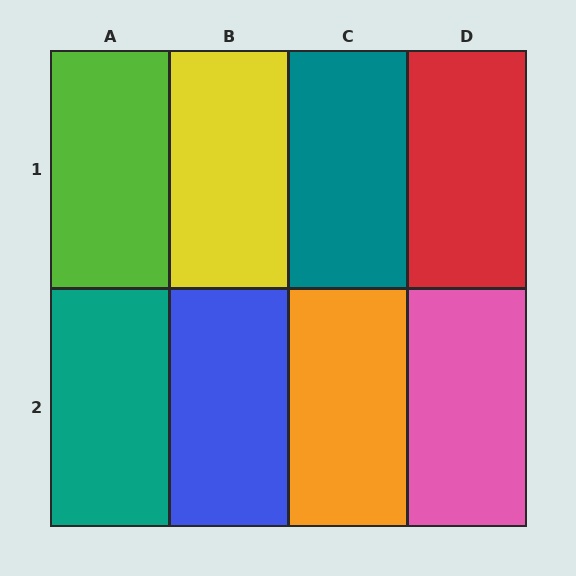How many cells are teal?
2 cells are teal.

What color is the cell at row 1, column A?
Lime.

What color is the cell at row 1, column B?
Yellow.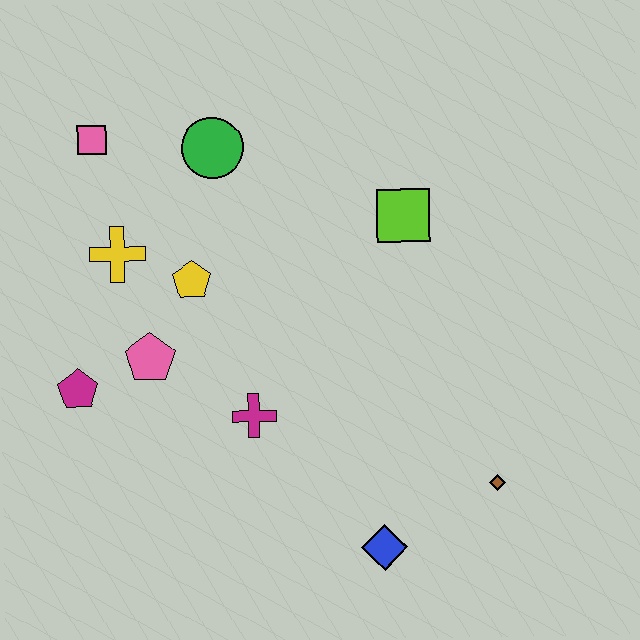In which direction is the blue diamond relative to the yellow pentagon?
The blue diamond is below the yellow pentagon.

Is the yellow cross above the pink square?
No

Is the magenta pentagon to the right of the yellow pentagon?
No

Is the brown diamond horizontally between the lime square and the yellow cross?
No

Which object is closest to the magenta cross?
The pink pentagon is closest to the magenta cross.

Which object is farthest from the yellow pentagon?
The brown diamond is farthest from the yellow pentagon.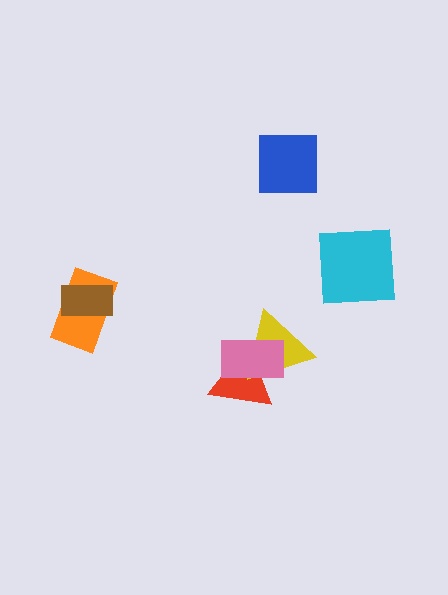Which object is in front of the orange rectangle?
The brown rectangle is in front of the orange rectangle.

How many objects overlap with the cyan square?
0 objects overlap with the cyan square.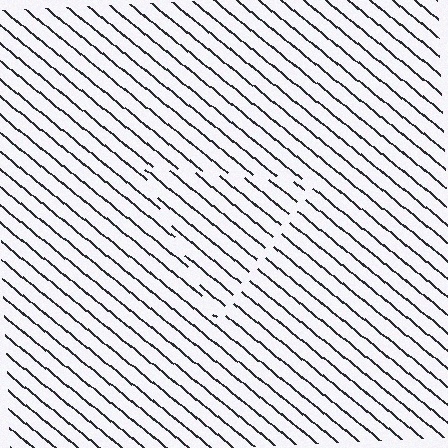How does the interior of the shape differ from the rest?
The interior of the shape contains the same grating, shifted by half a period — the contour is defined by the phase discontinuity where line-ends from the inner and outer gratings abut.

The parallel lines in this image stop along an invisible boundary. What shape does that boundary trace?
An illusory triangle. The interior of the shape contains the same grating, shifted by half a period — the contour is defined by the phase discontinuity where line-ends from the inner and outer gratings abut.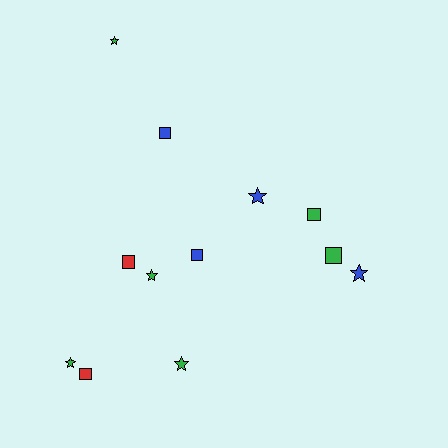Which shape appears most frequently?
Star, with 6 objects.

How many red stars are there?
There are no red stars.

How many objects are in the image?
There are 12 objects.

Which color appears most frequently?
Green, with 6 objects.